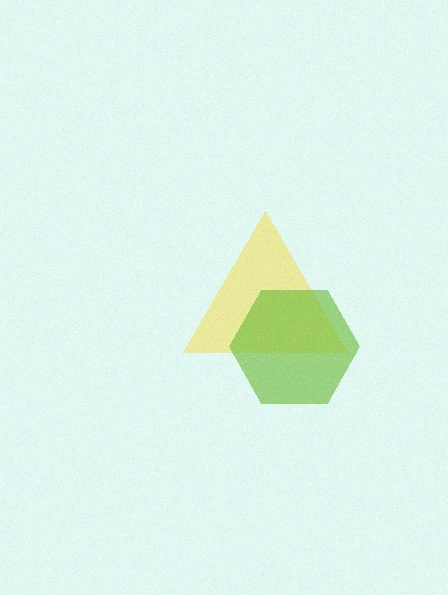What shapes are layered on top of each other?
The layered shapes are: a yellow triangle, a lime hexagon.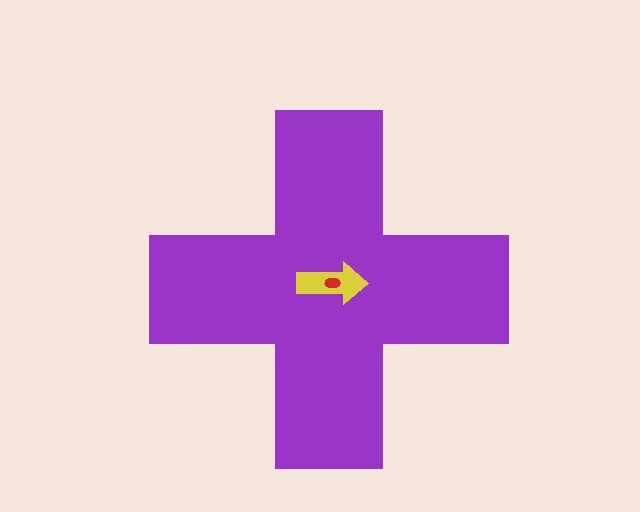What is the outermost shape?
The purple cross.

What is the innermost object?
The red ellipse.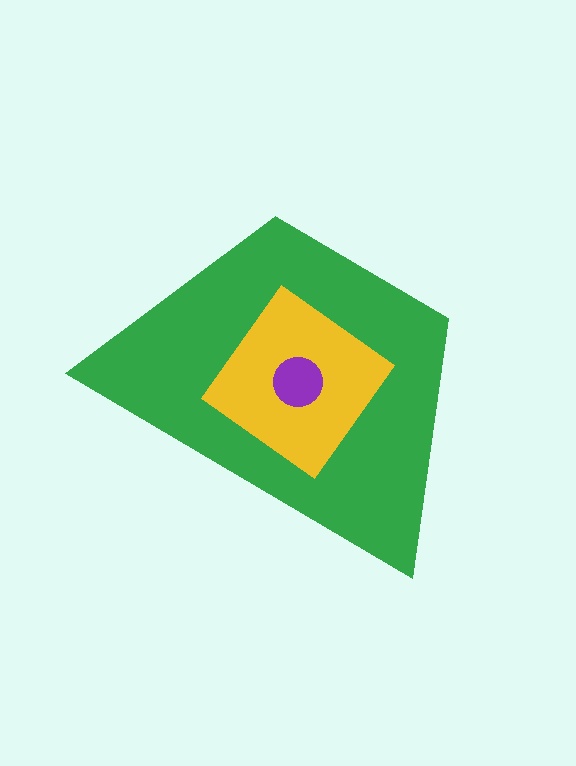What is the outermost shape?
The green trapezoid.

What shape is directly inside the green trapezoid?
The yellow diamond.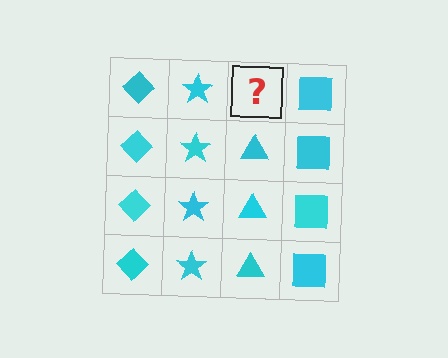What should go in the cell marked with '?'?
The missing cell should contain a cyan triangle.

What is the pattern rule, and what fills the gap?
The rule is that each column has a consistent shape. The gap should be filled with a cyan triangle.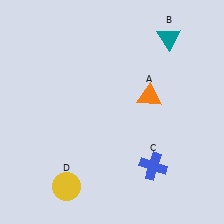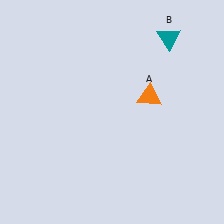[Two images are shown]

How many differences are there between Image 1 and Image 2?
There are 2 differences between the two images.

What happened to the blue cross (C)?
The blue cross (C) was removed in Image 2. It was in the bottom-right area of Image 1.